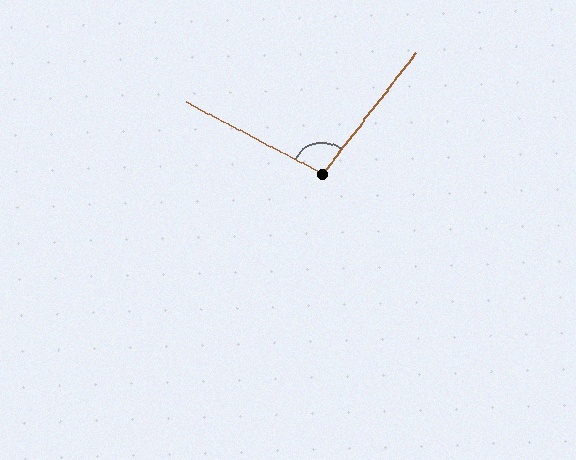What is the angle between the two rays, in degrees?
Approximately 100 degrees.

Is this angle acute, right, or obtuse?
It is obtuse.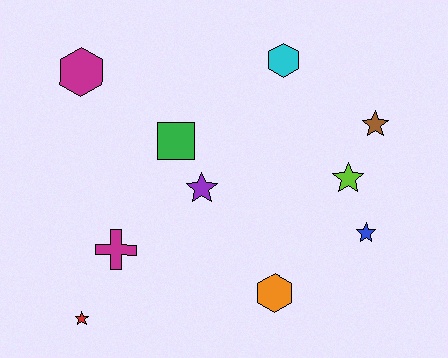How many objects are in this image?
There are 10 objects.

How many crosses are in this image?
There is 1 cross.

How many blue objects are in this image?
There is 1 blue object.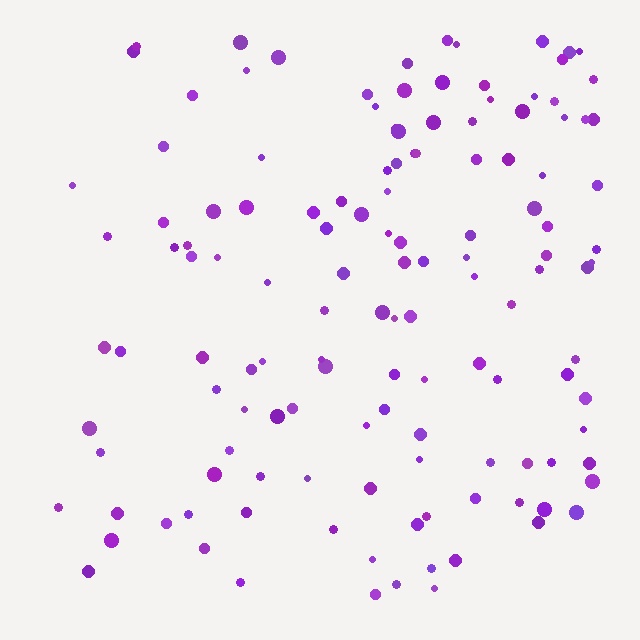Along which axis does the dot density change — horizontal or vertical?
Horizontal.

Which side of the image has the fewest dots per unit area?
The left.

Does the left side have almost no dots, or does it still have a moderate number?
Still a moderate number, just noticeably fewer than the right.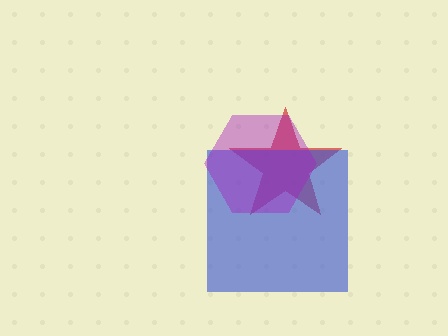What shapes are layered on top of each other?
The layered shapes are: a red star, a blue square, a purple hexagon.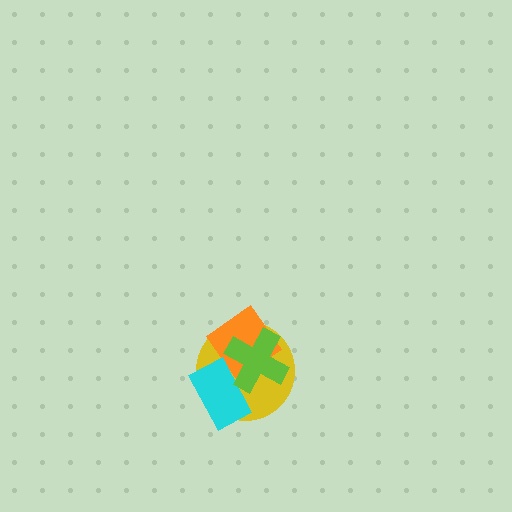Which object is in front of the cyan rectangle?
The lime cross is in front of the cyan rectangle.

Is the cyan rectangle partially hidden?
Yes, it is partially covered by another shape.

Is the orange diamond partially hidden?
Yes, it is partially covered by another shape.